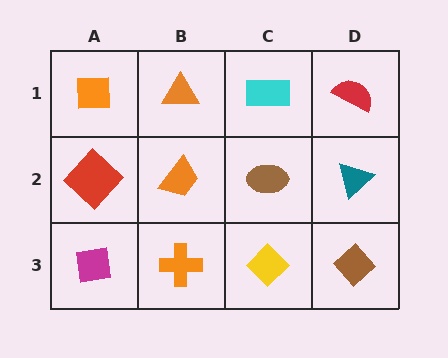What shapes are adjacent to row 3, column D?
A teal triangle (row 2, column D), a yellow diamond (row 3, column C).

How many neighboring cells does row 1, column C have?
3.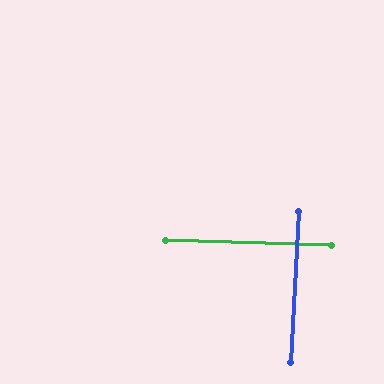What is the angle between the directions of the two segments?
Approximately 89 degrees.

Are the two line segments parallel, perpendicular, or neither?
Perpendicular — they meet at approximately 89°.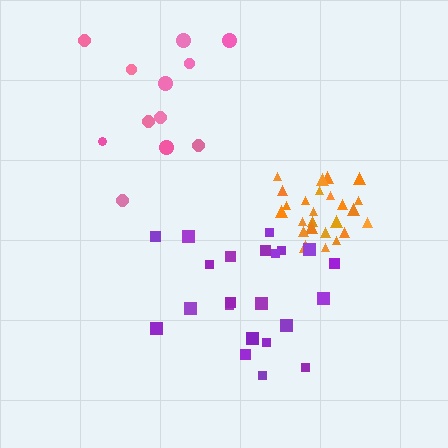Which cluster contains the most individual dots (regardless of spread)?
Orange (25).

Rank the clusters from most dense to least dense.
orange, purple, pink.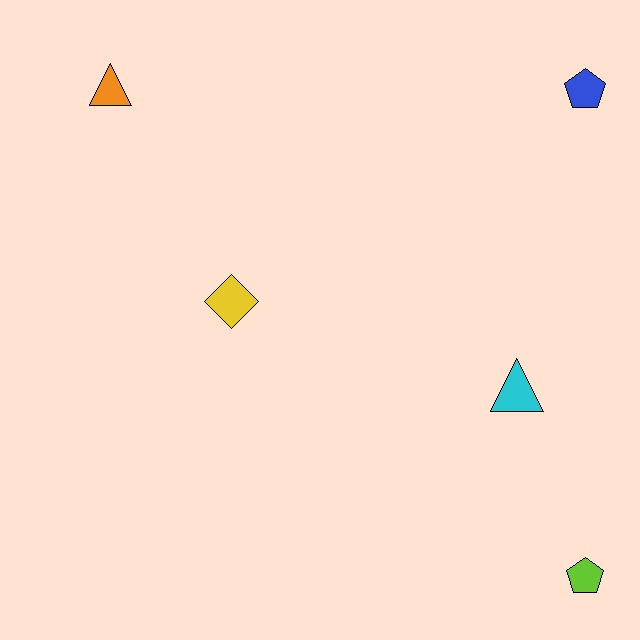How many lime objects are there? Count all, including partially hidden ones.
There is 1 lime object.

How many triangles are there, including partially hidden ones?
There are 2 triangles.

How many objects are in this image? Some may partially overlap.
There are 5 objects.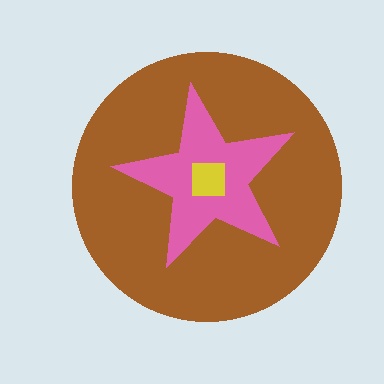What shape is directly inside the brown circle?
The pink star.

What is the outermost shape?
The brown circle.